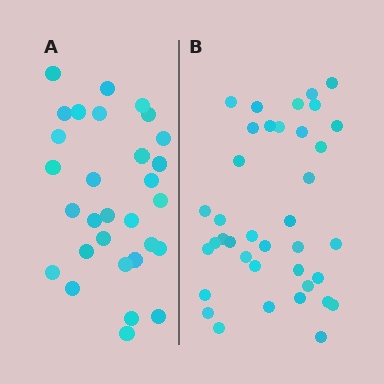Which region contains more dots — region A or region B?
Region B (the right region) has more dots.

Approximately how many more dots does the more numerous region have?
Region B has roughly 8 or so more dots than region A.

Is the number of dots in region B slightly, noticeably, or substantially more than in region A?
Region B has noticeably more, but not dramatically so. The ratio is roughly 1.3 to 1.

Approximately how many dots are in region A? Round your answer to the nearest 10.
About 30 dots.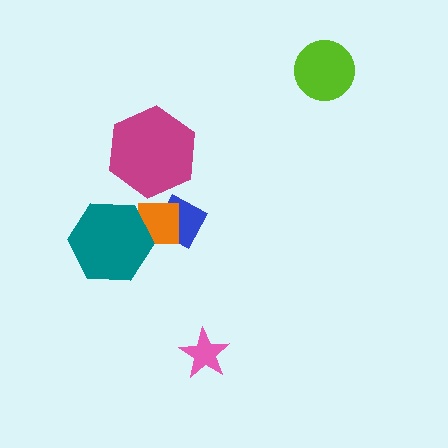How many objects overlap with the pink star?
0 objects overlap with the pink star.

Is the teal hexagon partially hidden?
No, no other shape covers it.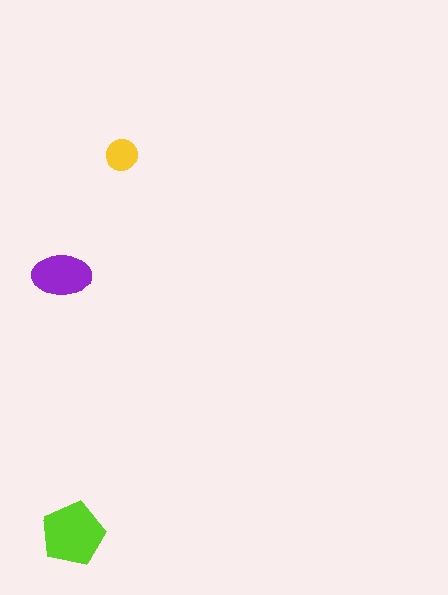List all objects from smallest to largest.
The yellow circle, the purple ellipse, the lime pentagon.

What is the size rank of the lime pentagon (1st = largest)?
1st.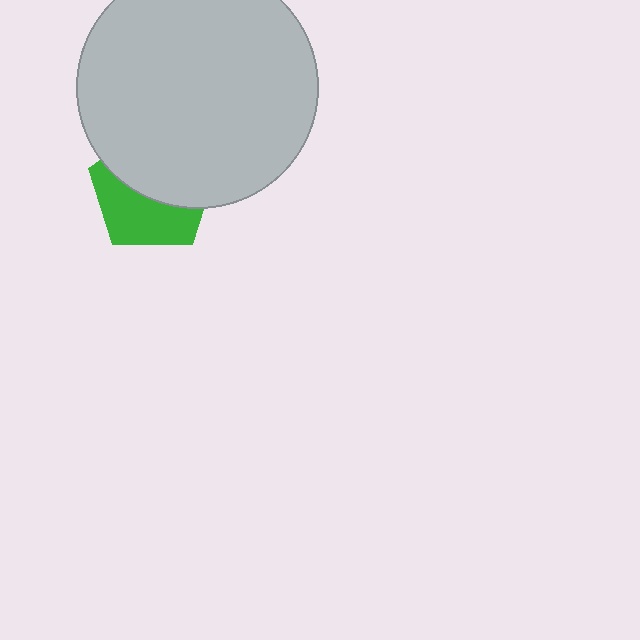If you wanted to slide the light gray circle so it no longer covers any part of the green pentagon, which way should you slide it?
Slide it up — that is the most direct way to separate the two shapes.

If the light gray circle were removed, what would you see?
You would see the complete green pentagon.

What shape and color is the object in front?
The object in front is a light gray circle.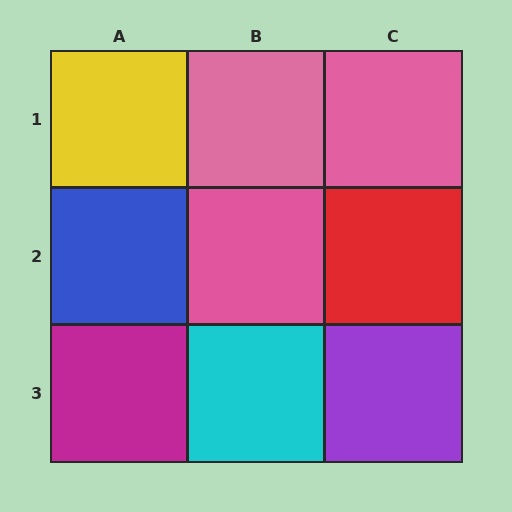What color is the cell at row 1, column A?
Yellow.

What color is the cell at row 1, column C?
Pink.